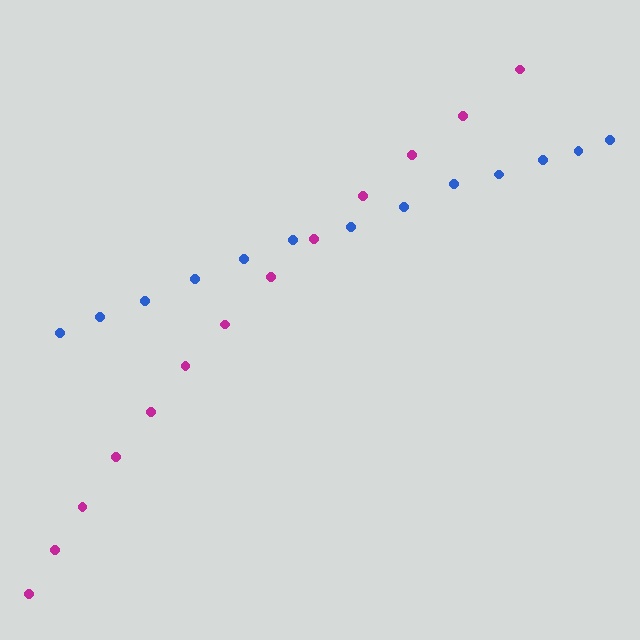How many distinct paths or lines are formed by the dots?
There are 2 distinct paths.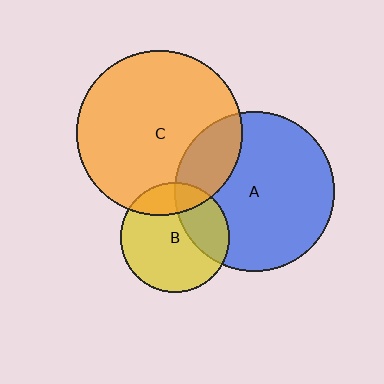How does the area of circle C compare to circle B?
Approximately 2.3 times.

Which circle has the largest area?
Circle C (orange).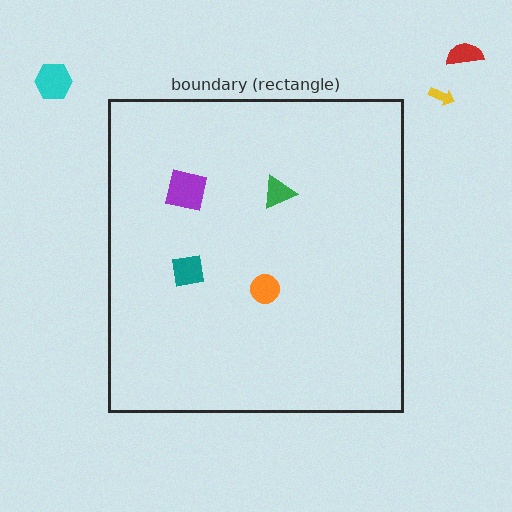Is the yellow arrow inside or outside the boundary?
Outside.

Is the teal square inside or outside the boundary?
Inside.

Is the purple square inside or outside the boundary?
Inside.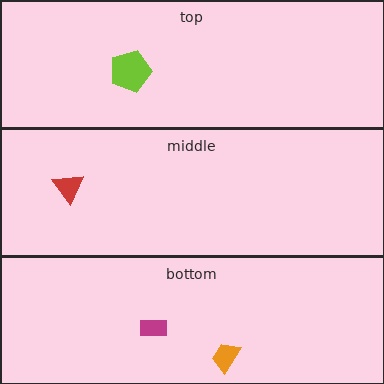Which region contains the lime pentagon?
The top region.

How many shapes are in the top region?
1.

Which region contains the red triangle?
The middle region.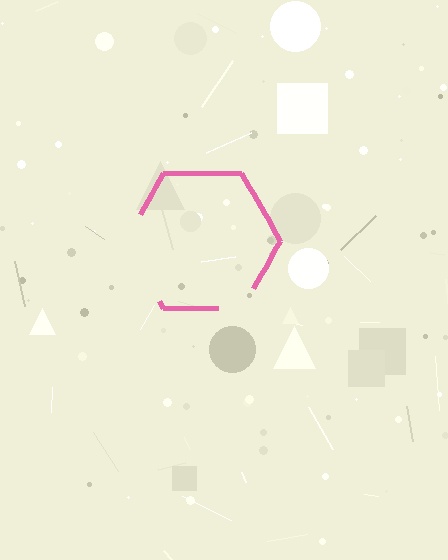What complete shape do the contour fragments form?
The contour fragments form a hexagon.